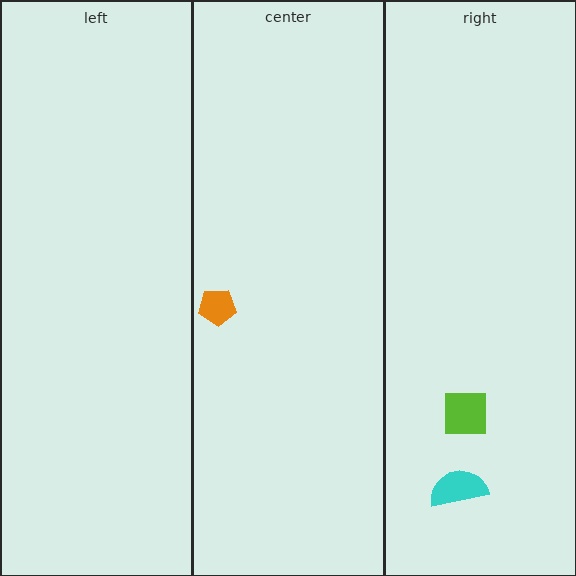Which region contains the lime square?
The right region.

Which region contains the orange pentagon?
The center region.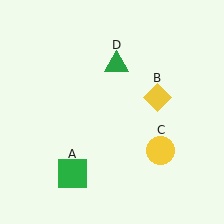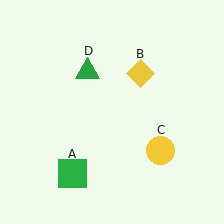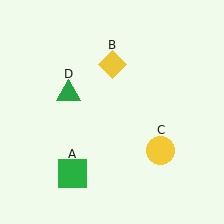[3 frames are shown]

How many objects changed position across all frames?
2 objects changed position: yellow diamond (object B), green triangle (object D).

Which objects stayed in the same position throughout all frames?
Green square (object A) and yellow circle (object C) remained stationary.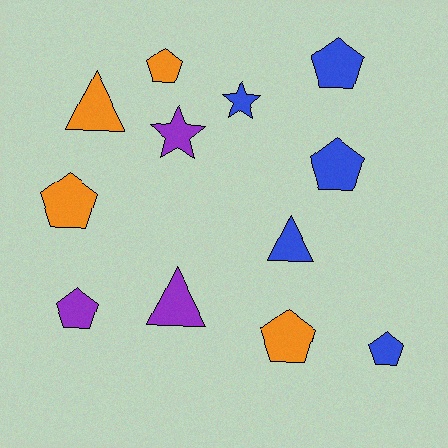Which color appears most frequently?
Blue, with 5 objects.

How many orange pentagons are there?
There are 3 orange pentagons.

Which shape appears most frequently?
Pentagon, with 7 objects.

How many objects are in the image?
There are 12 objects.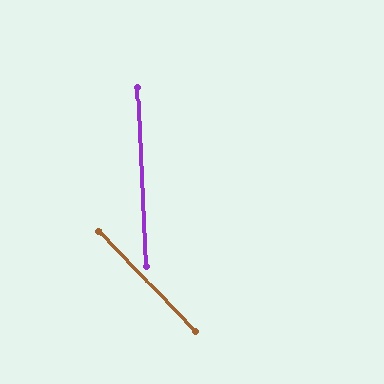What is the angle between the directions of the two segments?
Approximately 41 degrees.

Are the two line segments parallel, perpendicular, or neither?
Neither parallel nor perpendicular — they differ by about 41°.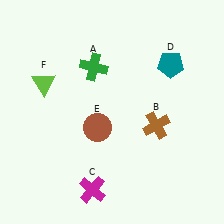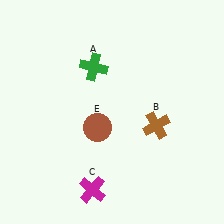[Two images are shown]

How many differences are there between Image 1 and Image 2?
There are 2 differences between the two images.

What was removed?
The teal pentagon (D), the lime triangle (F) were removed in Image 2.